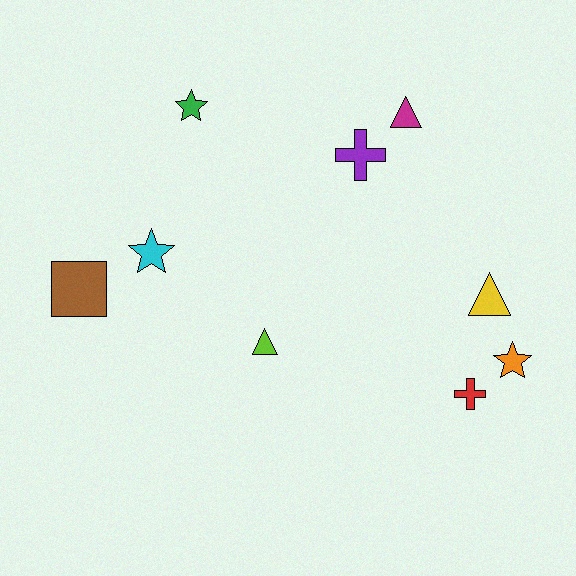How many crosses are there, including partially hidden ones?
There are 2 crosses.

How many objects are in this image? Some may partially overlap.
There are 9 objects.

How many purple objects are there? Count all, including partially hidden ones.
There is 1 purple object.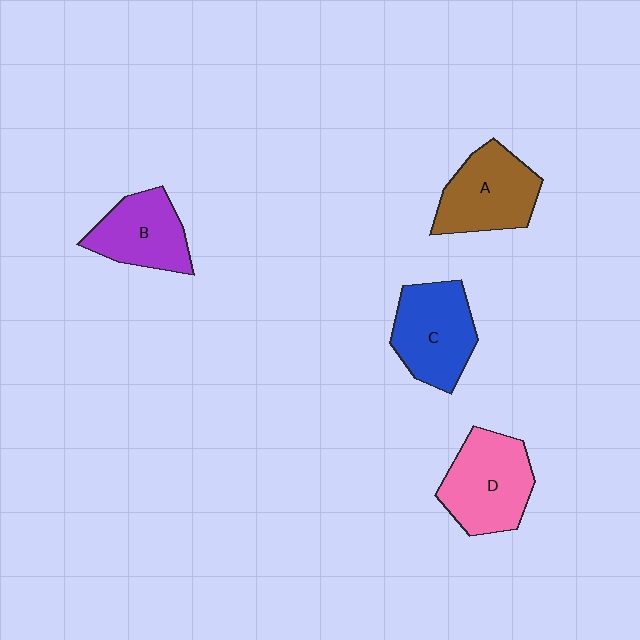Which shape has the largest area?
Shape D (pink).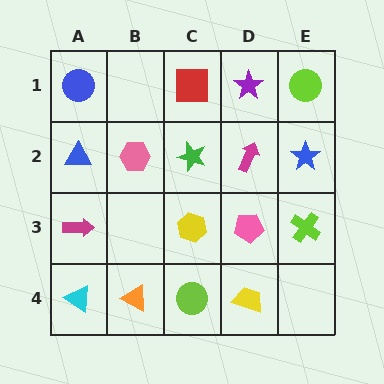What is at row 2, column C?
A green star.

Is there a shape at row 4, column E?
No, that cell is empty.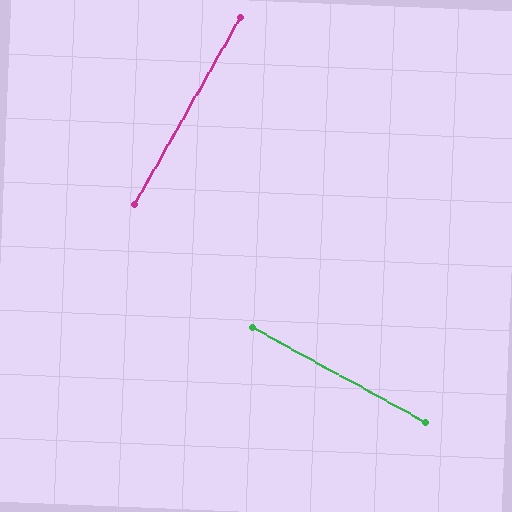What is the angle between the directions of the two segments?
Approximately 89 degrees.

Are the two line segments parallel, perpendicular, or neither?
Perpendicular — they meet at approximately 89°.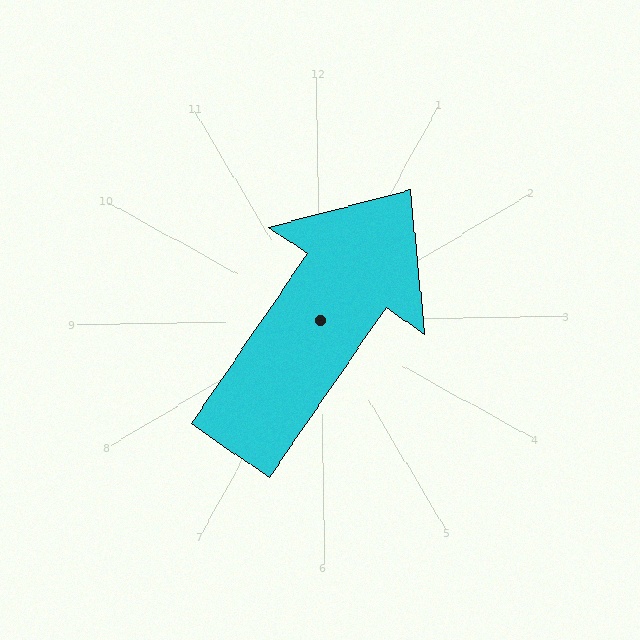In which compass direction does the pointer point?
Northeast.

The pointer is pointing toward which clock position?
Roughly 1 o'clock.